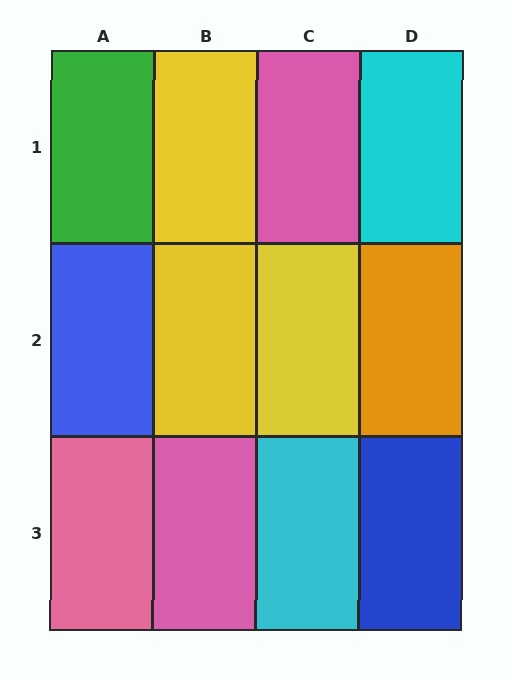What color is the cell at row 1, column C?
Pink.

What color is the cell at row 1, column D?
Cyan.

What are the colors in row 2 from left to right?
Blue, yellow, yellow, orange.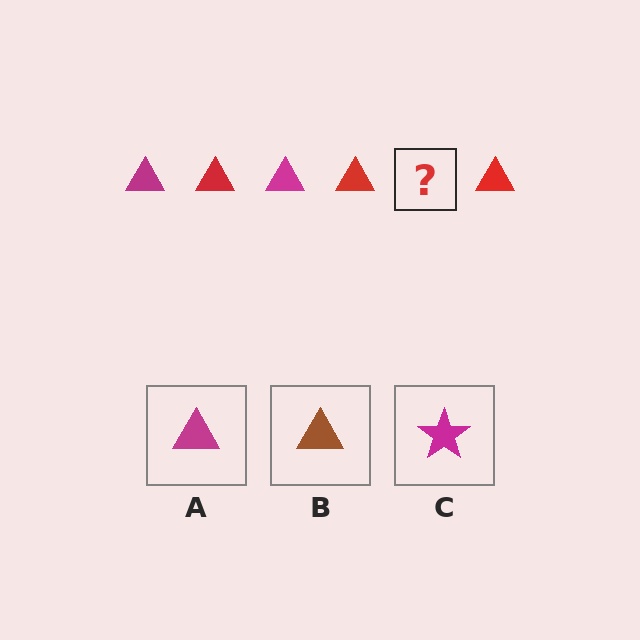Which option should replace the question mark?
Option A.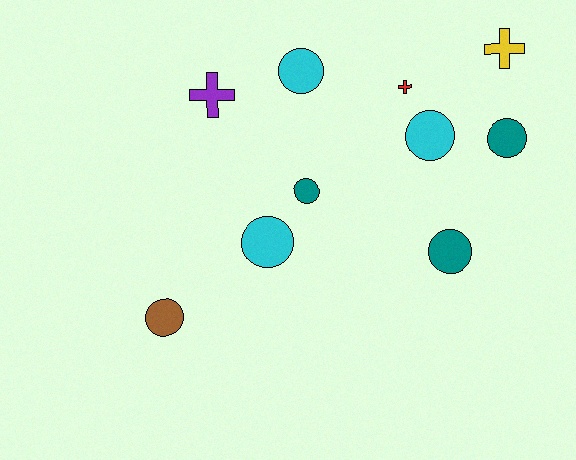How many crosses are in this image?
There are 3 crosses.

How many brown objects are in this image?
There is 1 brown object.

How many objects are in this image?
There are 10 objects.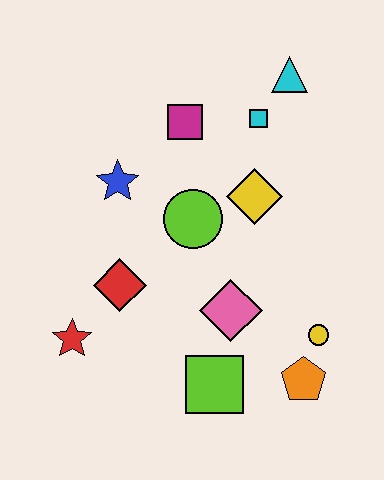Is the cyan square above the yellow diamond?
Yes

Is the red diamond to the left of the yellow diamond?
Yes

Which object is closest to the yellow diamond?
The lime circle is closest to the yellow diamond.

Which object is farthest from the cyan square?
The red star is farthest from the cyan square.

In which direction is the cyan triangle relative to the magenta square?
The cyan triangle is to the right of the magenta square.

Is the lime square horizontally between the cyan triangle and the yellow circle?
No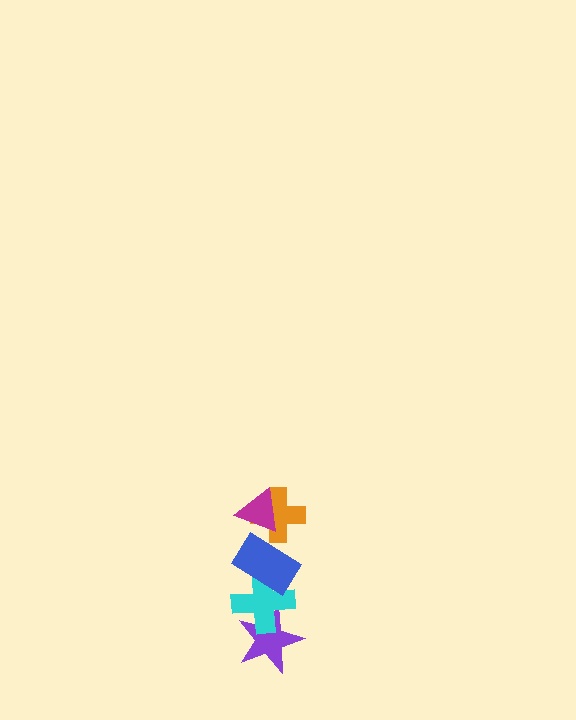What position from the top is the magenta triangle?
The magenta triangle is 1st from the top.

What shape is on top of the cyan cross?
The blue rectangle is on top of the cyan cross.